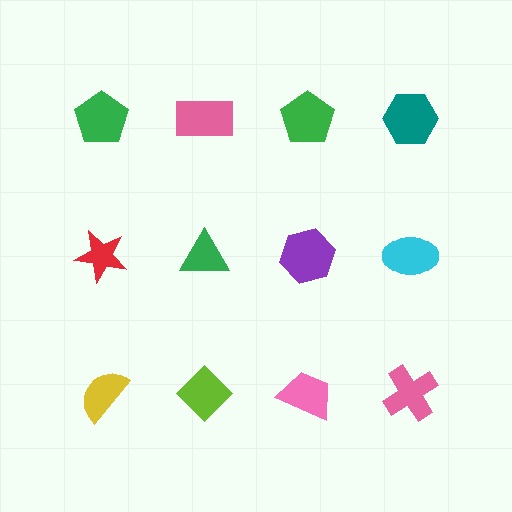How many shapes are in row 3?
4 shapes.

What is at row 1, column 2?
A pink rectangle.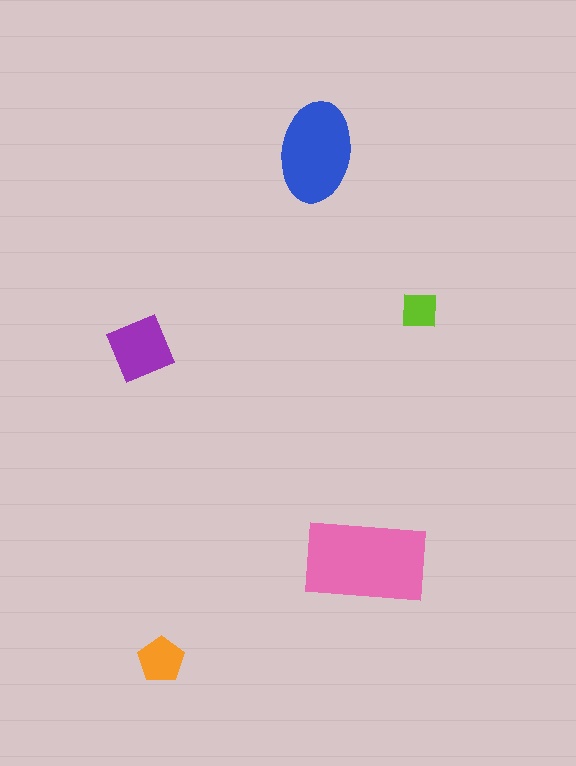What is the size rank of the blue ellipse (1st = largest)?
2nd.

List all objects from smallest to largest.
The lime square, the orange pentagon, the purple square, the blue ellipse, the pink rectangle.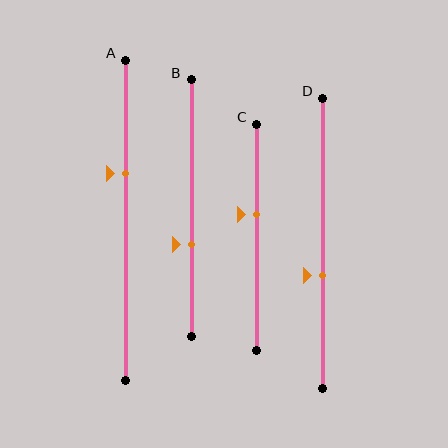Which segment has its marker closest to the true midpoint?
Segment C has its marker closest to the true midpoint.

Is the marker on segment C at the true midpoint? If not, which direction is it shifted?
No, the marker on segment C is shifted upward by about 10% of the segment length.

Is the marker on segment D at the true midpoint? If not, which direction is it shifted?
No, the marker on segment D is shifted downward by about 11% of the segment length.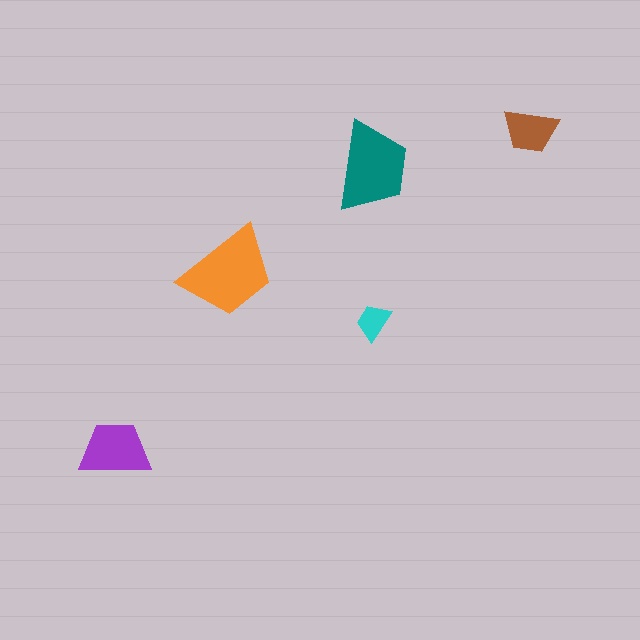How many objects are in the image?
There are 5 objects in the image.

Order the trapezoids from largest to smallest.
the orange one, the teal one, the purple one, the brown one, the cyan one.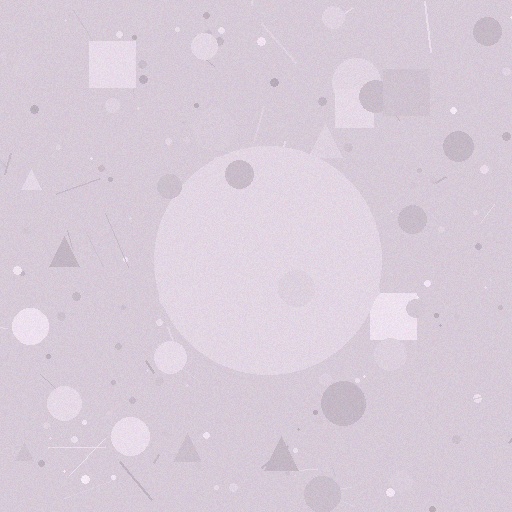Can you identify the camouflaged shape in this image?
The camouflaged shape is a circle.